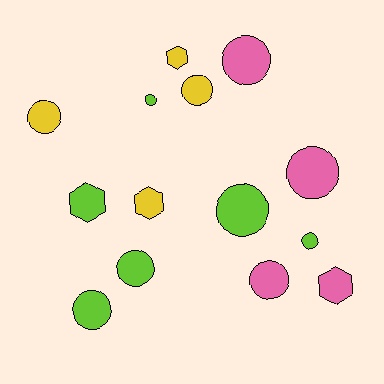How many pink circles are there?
There are 3 pink circles.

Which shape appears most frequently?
Circle, with 10 objects.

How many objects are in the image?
There are 14 objects.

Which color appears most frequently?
Lime, with 6 objects.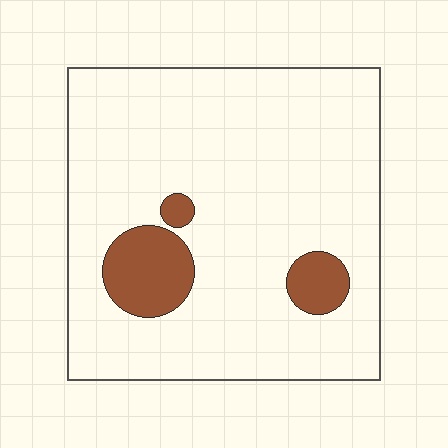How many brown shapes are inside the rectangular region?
3.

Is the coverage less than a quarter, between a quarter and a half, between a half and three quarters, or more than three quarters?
Less than a quarter.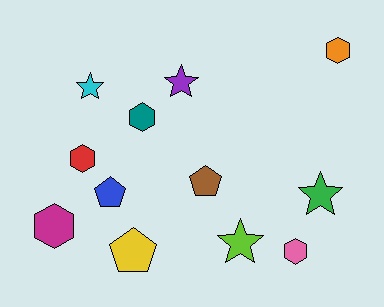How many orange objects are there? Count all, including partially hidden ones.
There is 1 orange object.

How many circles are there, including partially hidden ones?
There are no circles.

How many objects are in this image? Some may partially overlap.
There are 12 objects.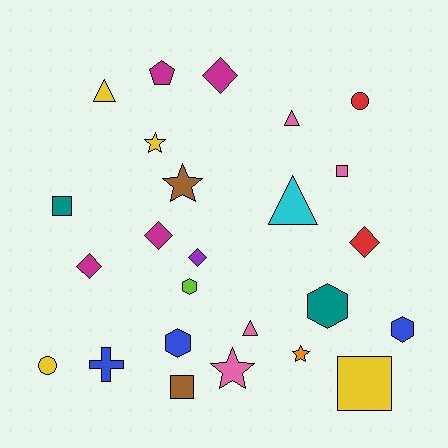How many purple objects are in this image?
There is 1 purple object.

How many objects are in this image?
There are 25 objects.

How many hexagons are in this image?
There are 4 hexagons.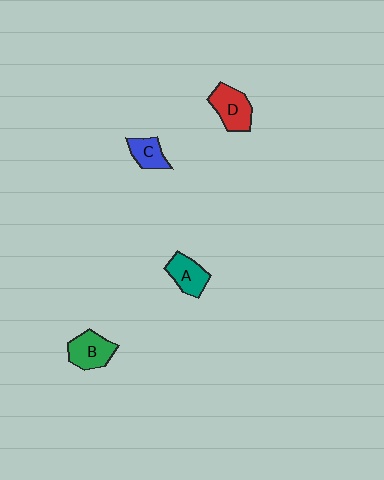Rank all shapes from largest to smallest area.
From largest to smallest: D (red), B (green), A (teal), C (blue).